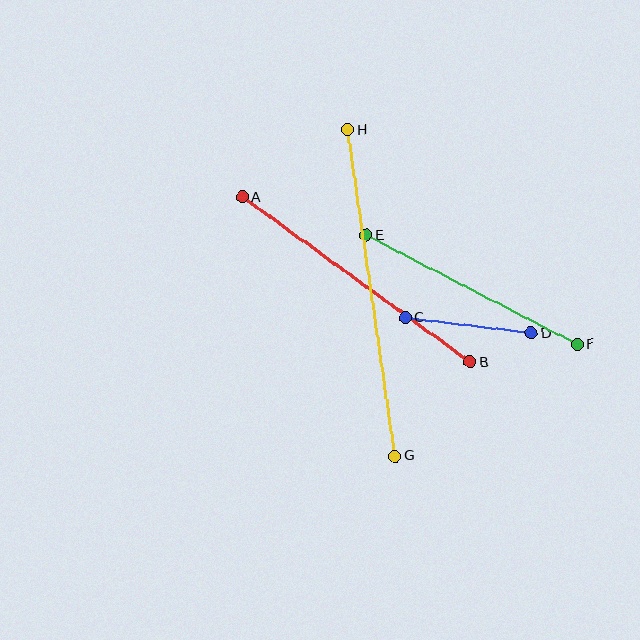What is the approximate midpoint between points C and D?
The midpoint is at approximately (468, 325) pixels.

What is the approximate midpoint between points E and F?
The midpoint is at approximately (472, 290) pixels.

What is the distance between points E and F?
The distance is approximately 237 pixels.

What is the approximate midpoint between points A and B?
The midpoint is at approximately (356, 280) pixels.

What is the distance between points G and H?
The distance is approximately 330 pixels.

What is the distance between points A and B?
The distance is approximately 281 pixels.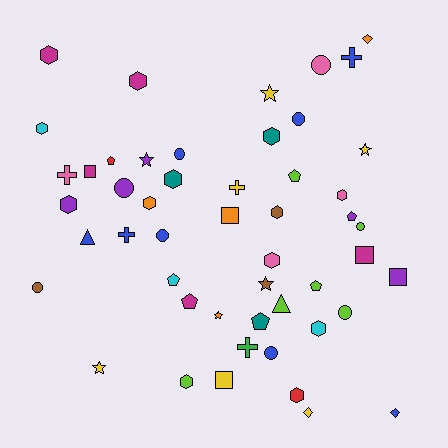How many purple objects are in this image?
There are 5 purple objects.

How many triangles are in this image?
There are 2 triangles.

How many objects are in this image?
There are 50 objects.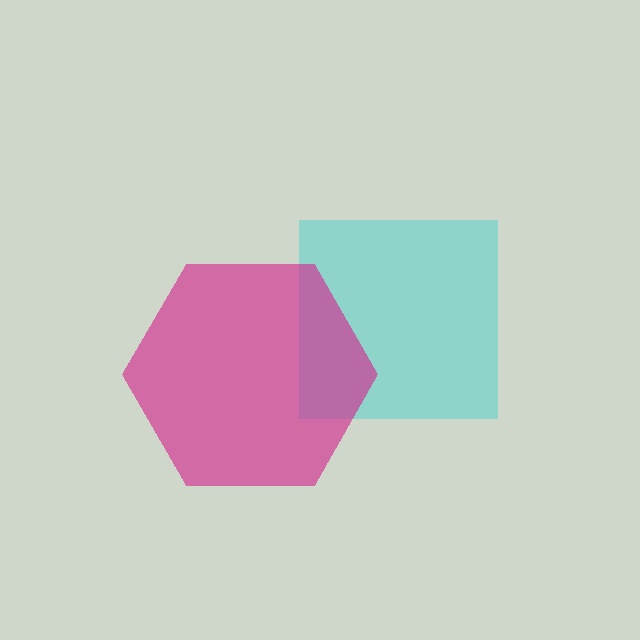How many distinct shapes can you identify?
There are 2 distinct shapes: a cyan square, a magenta hexagon.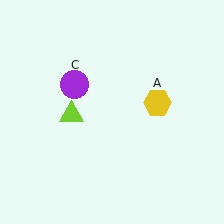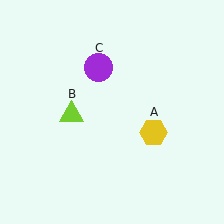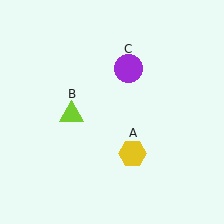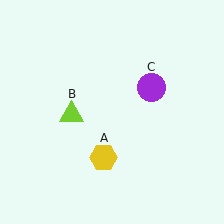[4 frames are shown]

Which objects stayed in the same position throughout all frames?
Lime triangle (object B) remained stationary.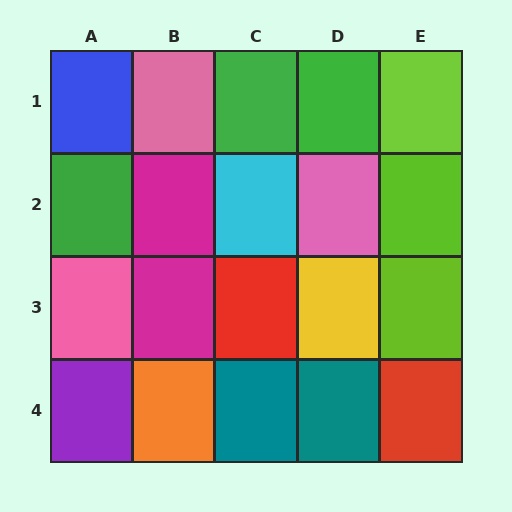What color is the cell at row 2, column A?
Green.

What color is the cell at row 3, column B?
Magenta.